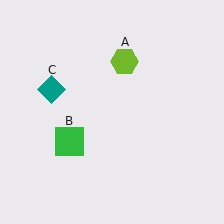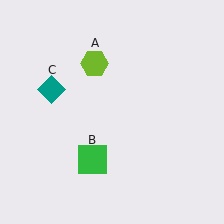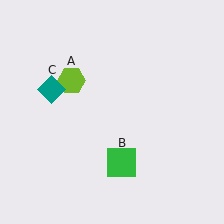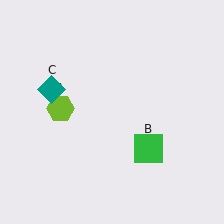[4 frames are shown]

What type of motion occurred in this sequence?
The lime hexagon (object A), green square (object B) rotated counterclockwise around the center of the scene.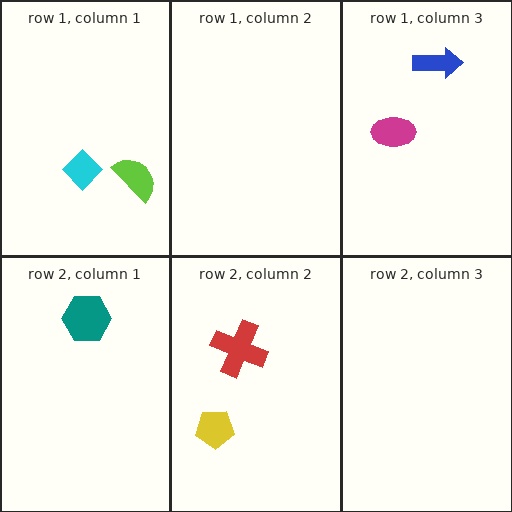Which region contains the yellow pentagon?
The row 2, column 2 region.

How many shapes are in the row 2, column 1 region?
1.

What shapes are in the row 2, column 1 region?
The teal hexagon.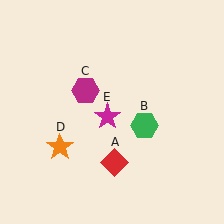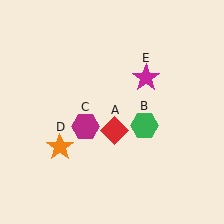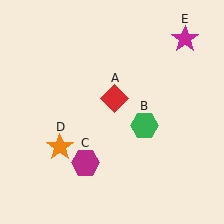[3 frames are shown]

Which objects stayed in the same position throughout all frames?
Green hexagon (object B) and orange star (object D) remained stationary.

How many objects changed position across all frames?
3 objects changed position: red diamond (object A), magenta hexagon (object C), magenta star (object E).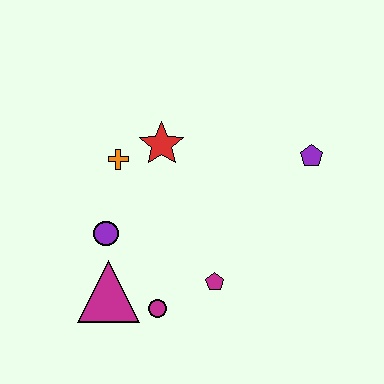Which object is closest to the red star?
The orange cross is closest to the red star.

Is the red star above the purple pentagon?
Yes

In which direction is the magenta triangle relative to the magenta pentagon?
The magenta triangle is to the left of the magenta pentagon.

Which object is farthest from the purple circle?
The purple pentagon is farthest from the purple circle.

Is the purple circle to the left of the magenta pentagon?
Yes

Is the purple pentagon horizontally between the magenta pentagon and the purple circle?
No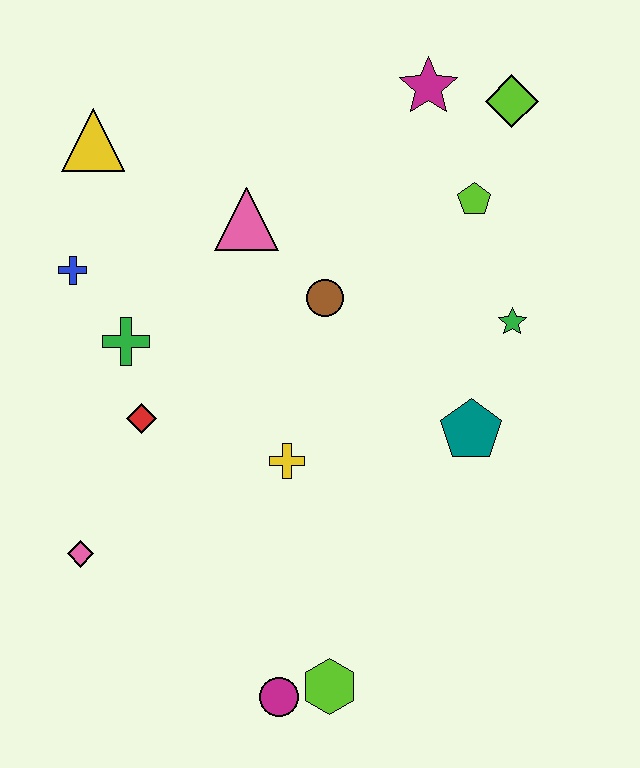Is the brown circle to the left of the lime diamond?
Yes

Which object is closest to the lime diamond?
The magenta star is closest to the lime diamond.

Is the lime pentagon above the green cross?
Yes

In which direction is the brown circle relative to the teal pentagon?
The brown circle is to the left of the teal pentagon.